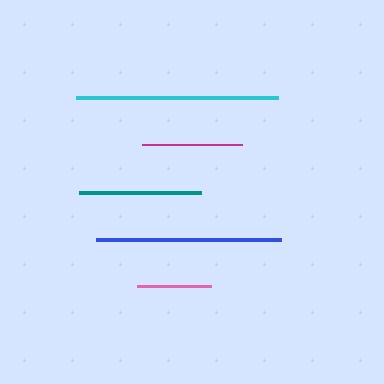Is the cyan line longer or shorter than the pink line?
The cyan line is longer than the pink line.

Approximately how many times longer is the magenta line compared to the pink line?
The magenta line is approximately 1.3 times the length of the pink line.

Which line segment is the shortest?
The pink line is the shortest at approximately 74 pixels.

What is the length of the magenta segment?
The magenta segment is approximately 100 pixels long.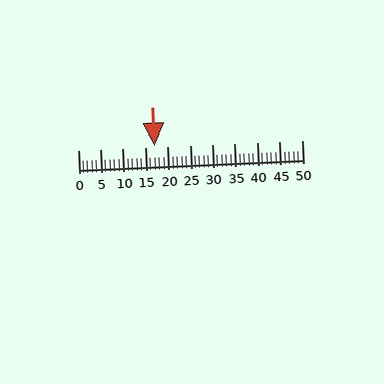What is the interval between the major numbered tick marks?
The major tick marks are spaced 5 units apart.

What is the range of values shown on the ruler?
The ruler shows values from 0 to 50.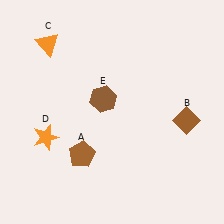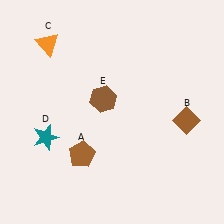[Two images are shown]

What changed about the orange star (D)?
In Image 1, D is orange. In Image 2, it changed to teal.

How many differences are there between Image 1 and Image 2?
There is 1 difference between the two images.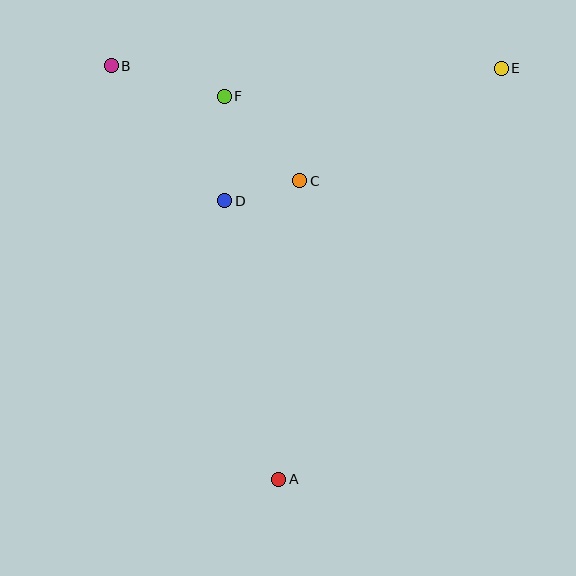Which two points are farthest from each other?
Points A and E are farthest from each other.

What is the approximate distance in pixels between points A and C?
The distance between A and C is approximately 299 pixels.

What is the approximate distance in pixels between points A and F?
The distance between A and F is approximately 387 pixels.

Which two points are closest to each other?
Points C and D are closest to each other.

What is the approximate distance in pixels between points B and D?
The distance between B and D is approximately 176 pixels.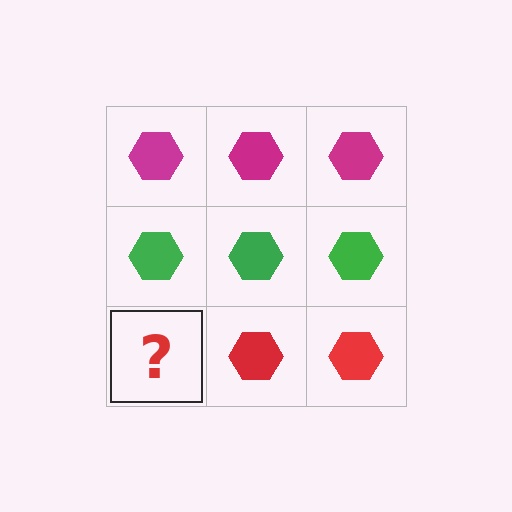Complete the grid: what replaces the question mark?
The question mark should be replaced with a red hexagon.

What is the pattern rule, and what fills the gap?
The rule is that each row has a consistent color. The gap should be filled with a red hexagon.